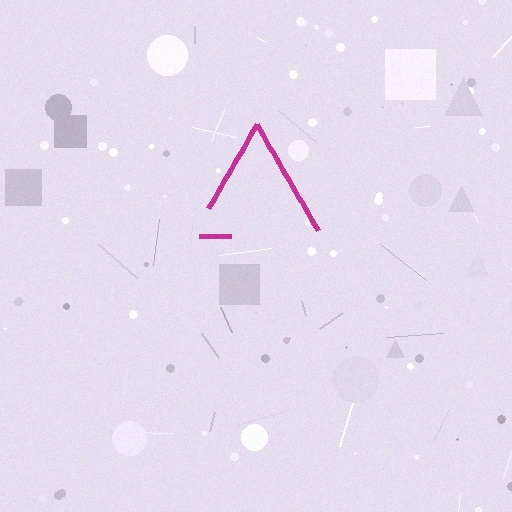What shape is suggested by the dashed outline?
The dashed outline suggests a triangle.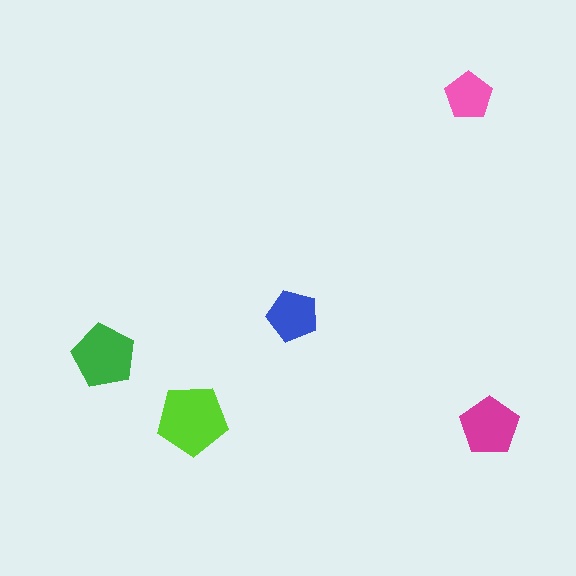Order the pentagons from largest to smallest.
the lime one, the green one, the magenta one, the blue one, the pink one.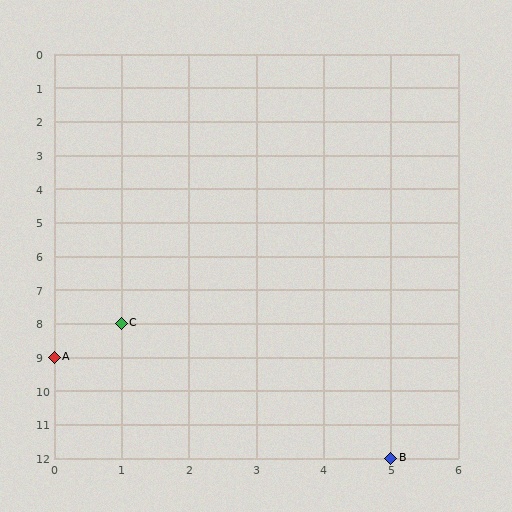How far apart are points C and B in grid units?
Points C and B are 4 columns and 4 rows apart (about 5.7 grid units diagonally).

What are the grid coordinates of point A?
Point A is at grid coordinates (0, 9).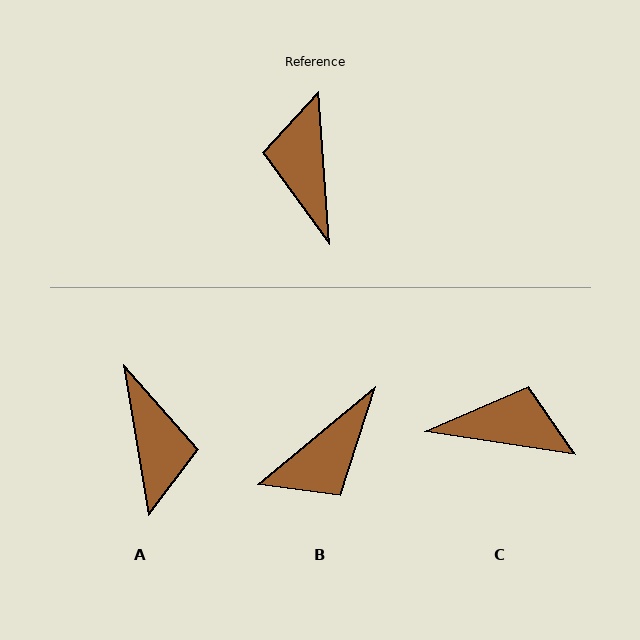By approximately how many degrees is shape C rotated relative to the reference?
Approximately 103 degrees clockwise.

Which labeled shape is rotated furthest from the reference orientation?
A, about 175 degrees away.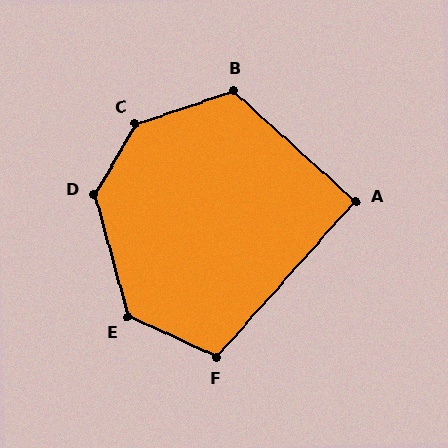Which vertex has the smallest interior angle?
A, at approximately 91 degrees.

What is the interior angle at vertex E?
Approximately 130 degrees (obtuse).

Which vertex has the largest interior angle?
C, at approximately 139 degrees.